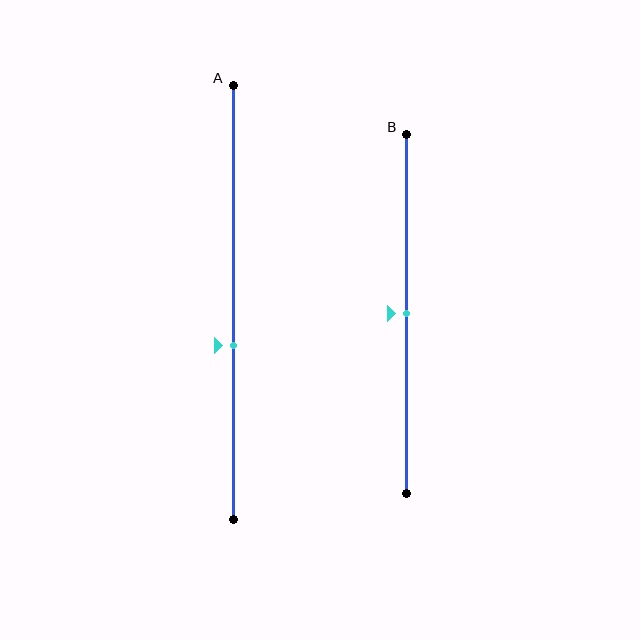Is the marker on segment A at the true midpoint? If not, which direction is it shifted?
No, the marker on segment A is shifted downward by about 10% of the segment length.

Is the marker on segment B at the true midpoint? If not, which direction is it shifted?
Yes, the marker on segment B is at the true midpoint.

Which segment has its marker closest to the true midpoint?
Segment B has its marker closest to the true midpoint.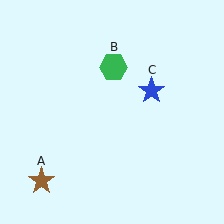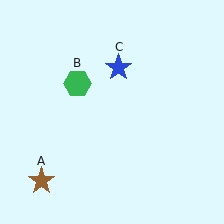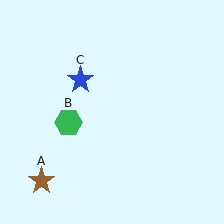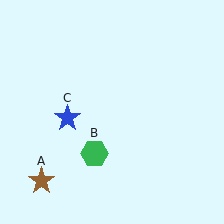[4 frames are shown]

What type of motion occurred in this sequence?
The green hexagon (object B), blue star (object C) rotated counterclockwise around the center of the scene.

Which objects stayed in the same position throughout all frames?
Brown star (object A) remained stationary.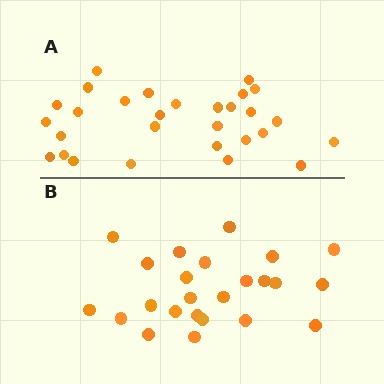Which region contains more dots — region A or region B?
Region A (the top region) has more dots.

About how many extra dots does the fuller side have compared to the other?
Region A has about 5 more dots than region B.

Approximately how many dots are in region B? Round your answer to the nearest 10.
About 20 dots. (The exact count is 24, which rounds to 20.)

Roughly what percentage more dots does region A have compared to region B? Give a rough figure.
About 20% more.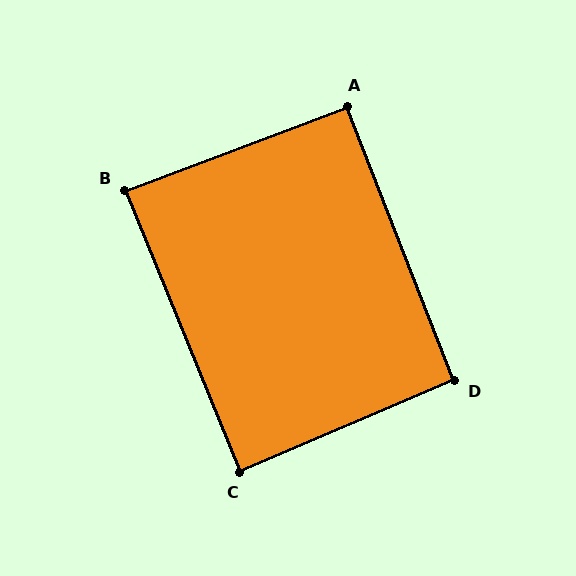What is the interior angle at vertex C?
Approximately 89 degrees (approximately right).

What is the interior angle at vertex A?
Approximately 91 degrees (approximately right).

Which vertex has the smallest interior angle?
B, at approximately 88 degrees.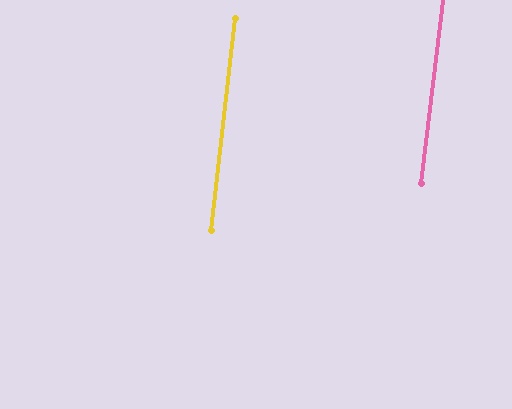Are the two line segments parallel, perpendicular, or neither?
Parallel — their directions differ by only 0.5°.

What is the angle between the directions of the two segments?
Approximately 0 degrees.